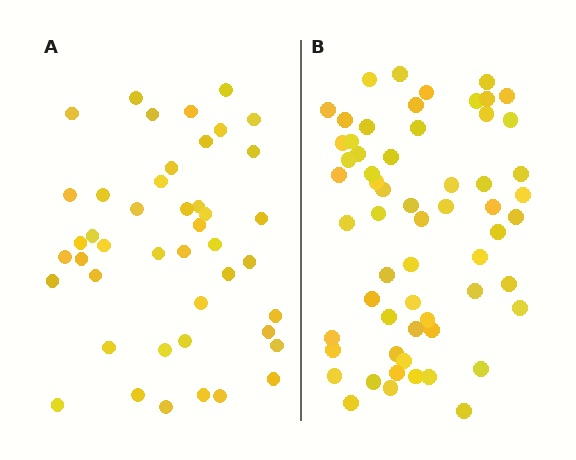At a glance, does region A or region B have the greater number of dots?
Region B (the right region) has more dots.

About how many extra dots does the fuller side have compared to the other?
Region B has approximately 15 more dots than region A.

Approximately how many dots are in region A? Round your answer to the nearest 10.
About 40 dots. (The exact count is 44, which rounds to 40.)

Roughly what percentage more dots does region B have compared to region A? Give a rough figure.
About 35% more.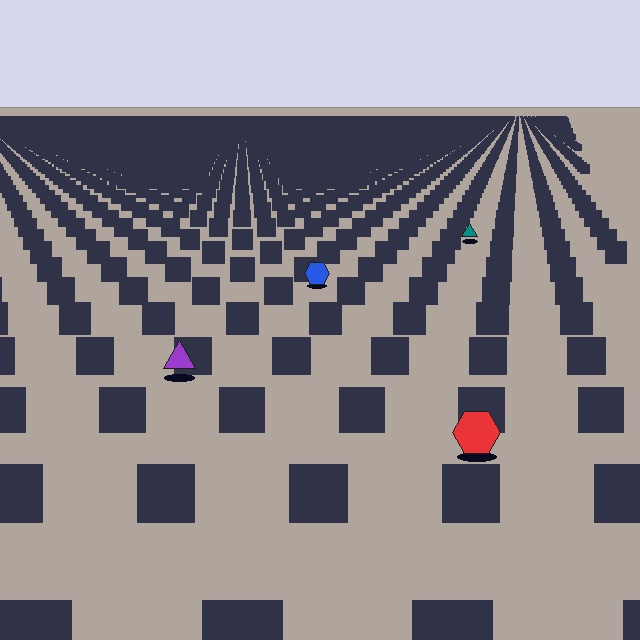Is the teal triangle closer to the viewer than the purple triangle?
No. The purple triangle is closer — you can tell from the texture gradient: the ground texture is coarser near it.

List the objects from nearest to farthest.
From nearest to farthest: the red hexagon, the purple triangle, the blue hexagon, the teal triangle.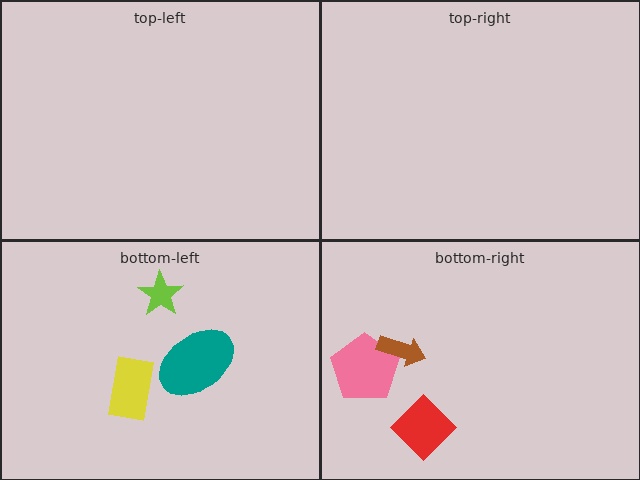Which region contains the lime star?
The bottom-left region.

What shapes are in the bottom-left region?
The teal ellipse, the lime star, the yellow rectangle.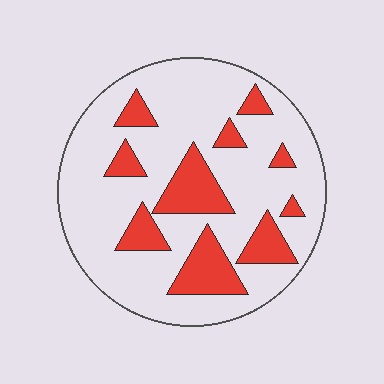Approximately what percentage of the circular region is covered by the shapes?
Approximately 25%.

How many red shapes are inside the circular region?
10.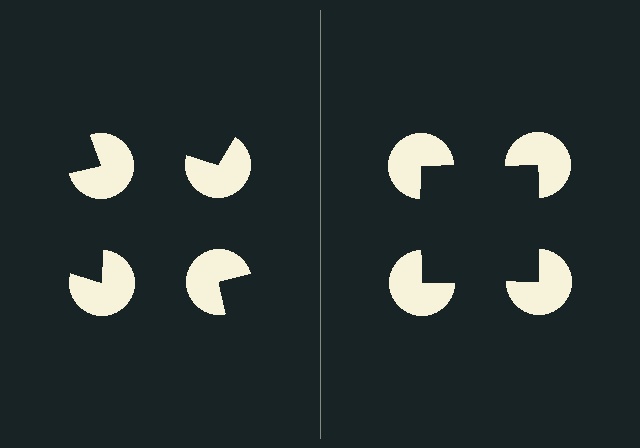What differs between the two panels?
The pac-man discs are positioned identically on both sides; only the wedge orientations differ. On the right they align to a square; on the left they are misaligned.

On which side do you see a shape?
An illusory square appears on the right side. On the left side the wedge cuts are rotated, so no coherent shape forms.